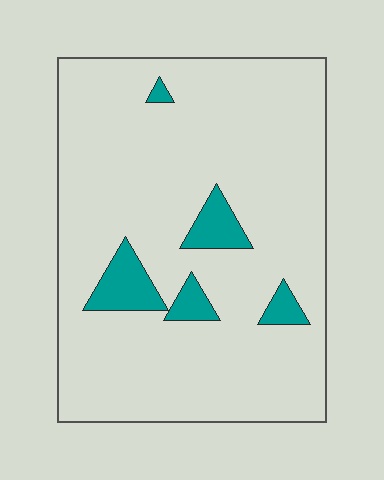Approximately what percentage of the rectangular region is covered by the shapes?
Approximately 10%.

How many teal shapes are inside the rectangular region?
5.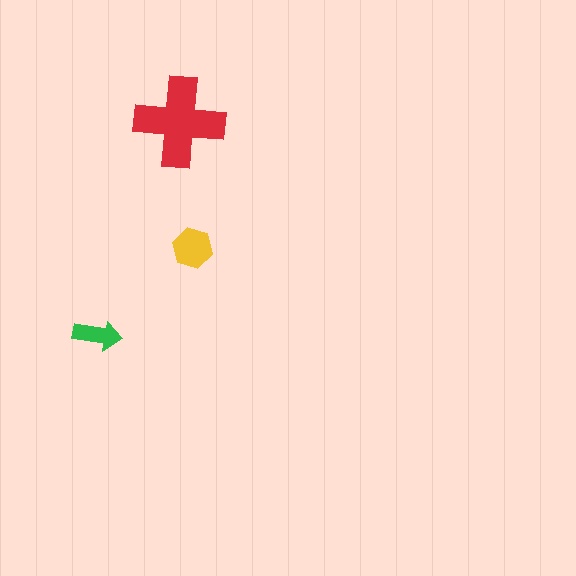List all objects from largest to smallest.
The red cross, the yellow hexagon, the green arrow.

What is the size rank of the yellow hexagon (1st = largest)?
2nd.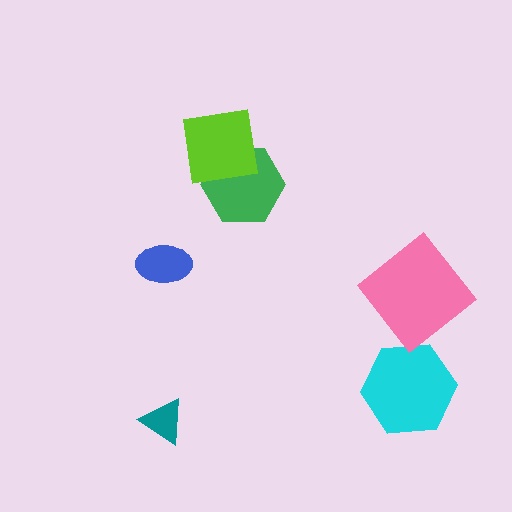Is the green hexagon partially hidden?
Yes, it is partially covered by another shape.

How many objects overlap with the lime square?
1 object overlaps with the lime square.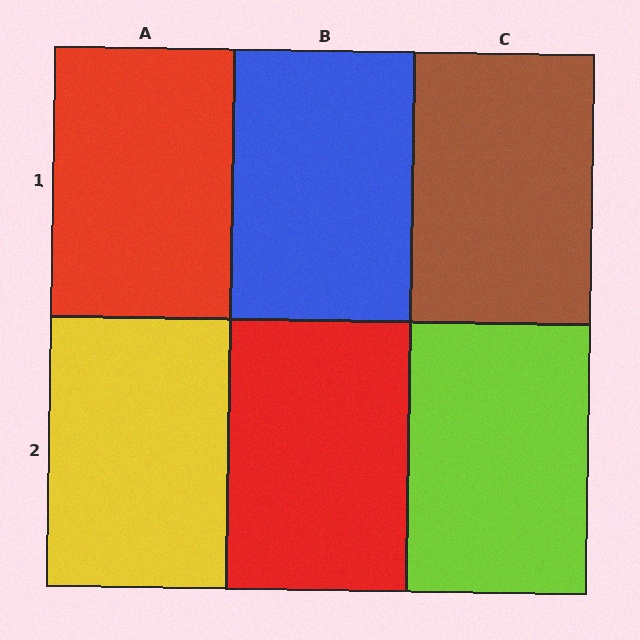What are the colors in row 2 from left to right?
Yellow, red, lime.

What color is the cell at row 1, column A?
Red.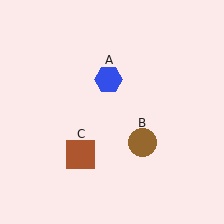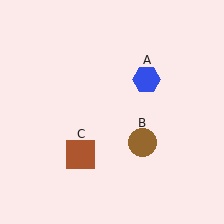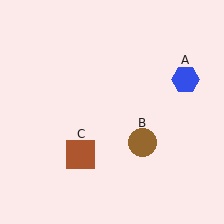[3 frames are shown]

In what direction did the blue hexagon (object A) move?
The blue hexagon (object A) moved right.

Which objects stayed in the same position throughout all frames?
Brown circle (object B) and brown square (object C) remained stationary.